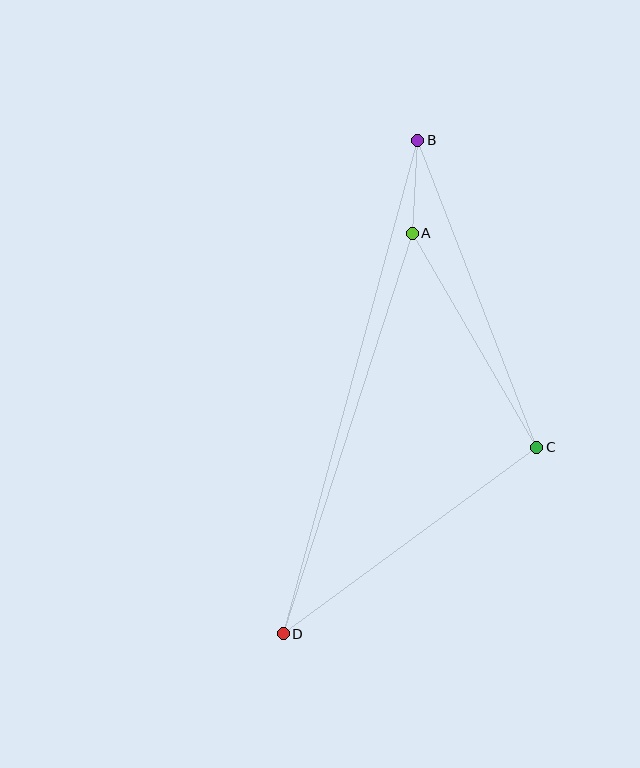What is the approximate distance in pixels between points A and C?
The distance between A and C is approximately 248 pixels.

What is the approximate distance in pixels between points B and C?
The distance between B and C is approximately 329 pixels.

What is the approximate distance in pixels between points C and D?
The distance between C and D is approximately 314 pixels.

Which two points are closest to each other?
Points A and B are closest to each other.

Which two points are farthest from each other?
Points B and D are farthest from each other.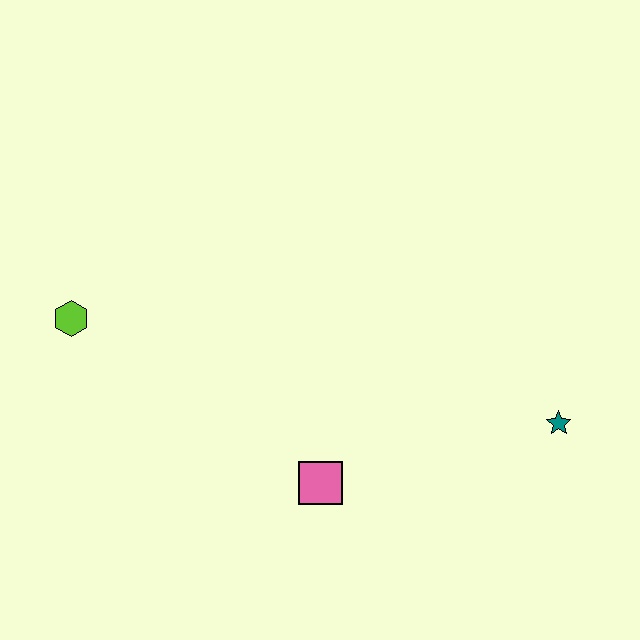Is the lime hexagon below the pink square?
No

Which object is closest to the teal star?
The pink square is closest to the teal star.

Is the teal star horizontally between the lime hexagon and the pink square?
No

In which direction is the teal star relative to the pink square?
The teal star is to the right of the pink square.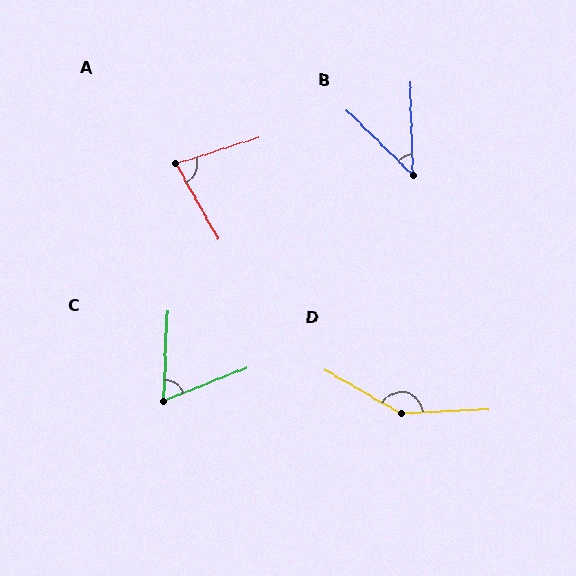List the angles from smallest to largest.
B (44°), C (66°), A (78°), D (147°).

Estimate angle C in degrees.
Approximately 66 degrees.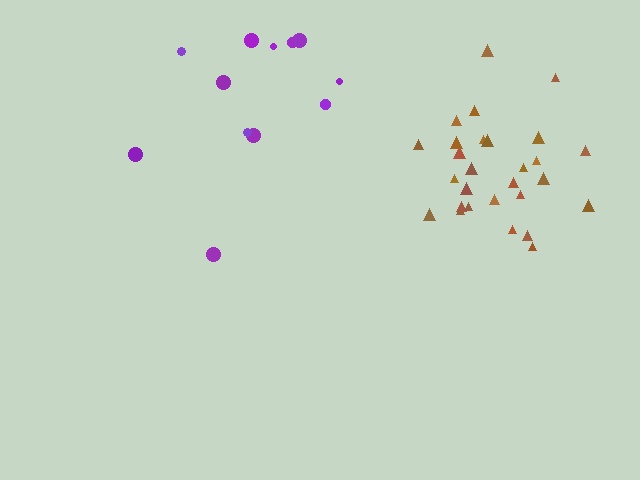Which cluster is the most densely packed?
Brown.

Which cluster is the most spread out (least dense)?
Purple.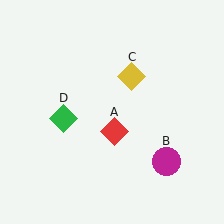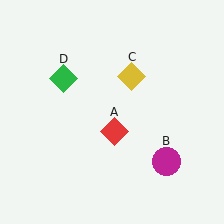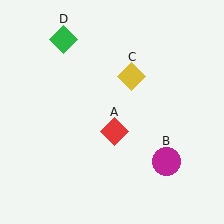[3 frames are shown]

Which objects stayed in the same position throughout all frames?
Red diamond (object A) and magenta circle (object B) and yellow diamond (object C) remained stationary.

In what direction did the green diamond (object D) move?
The green diamond (object D) moved up.